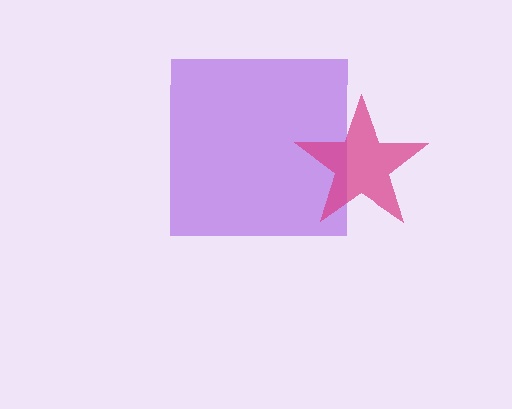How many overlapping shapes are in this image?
There are 2 overlapping shapes in the image.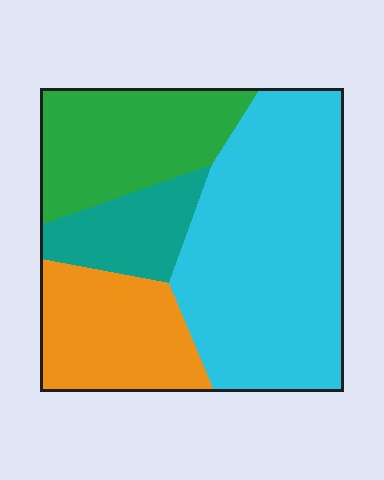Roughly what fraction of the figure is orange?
Orange takes up about one fifth (1/5) of the figure.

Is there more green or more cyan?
Cyan.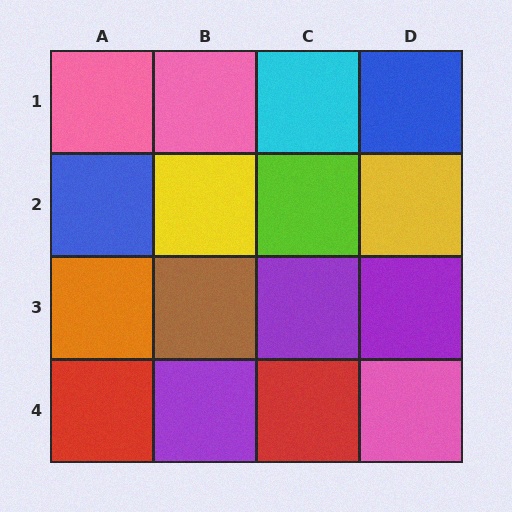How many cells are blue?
2 cells are blue.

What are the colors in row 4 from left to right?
Red, purple, red, pink.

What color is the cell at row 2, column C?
Lime.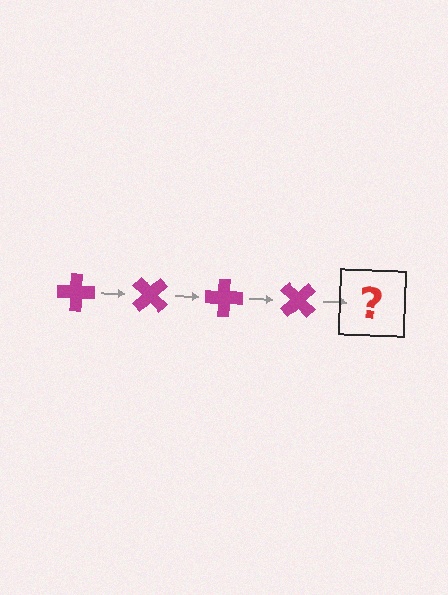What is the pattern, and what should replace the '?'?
The pattern is that the cross rotates 45 degrees each step. The '?' should be a magenta cross rotated 180 degrees.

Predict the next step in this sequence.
The next step is a magenta cross rotated 180 degrees.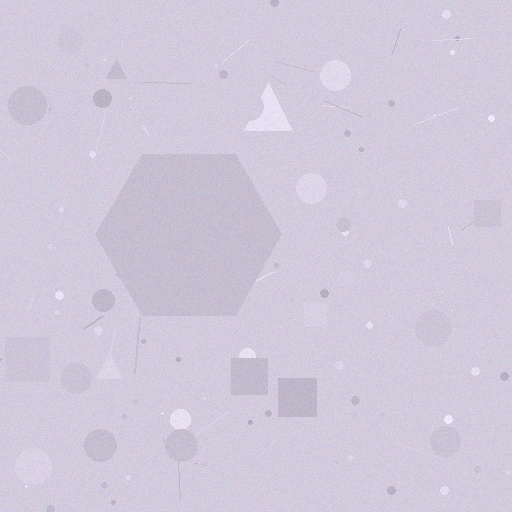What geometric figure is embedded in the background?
A hexagon is embedded in the background.